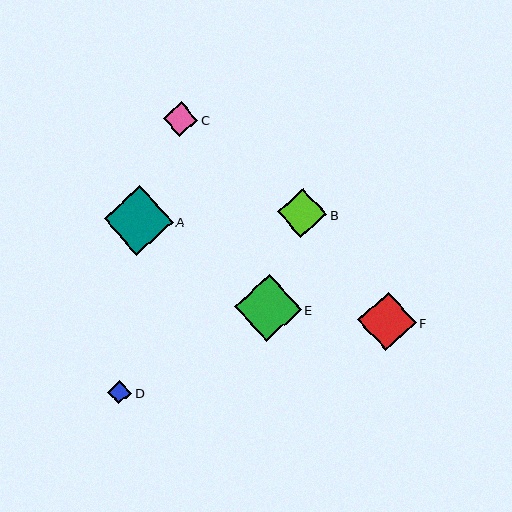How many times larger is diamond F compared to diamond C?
Diamond F is approximately 1.7 times the size of diamond C.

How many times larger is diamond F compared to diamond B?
Diamond F is approximately 1.2 times the size of diamond B.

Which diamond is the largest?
Diamond A is the largest with a size of approximately 69 pixels.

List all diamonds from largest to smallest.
From largest to smallest: A, E, F, B, C, D.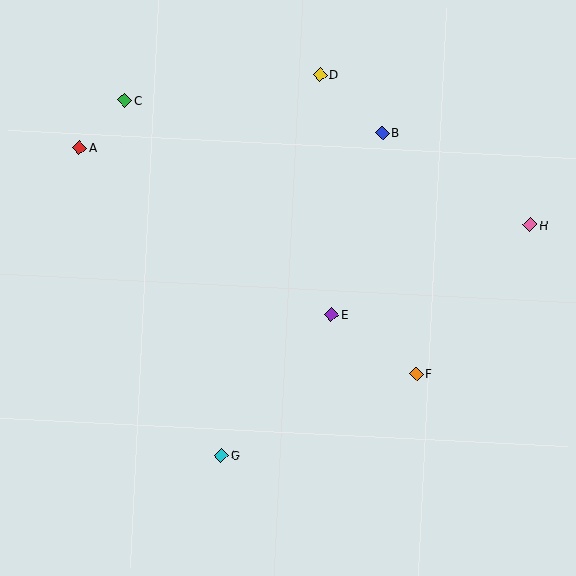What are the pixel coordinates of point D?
Point D is at (320, 75).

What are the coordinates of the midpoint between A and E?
The midpoint between A and E is at (205, 231).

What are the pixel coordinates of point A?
Point A is at (80, 148).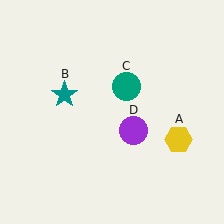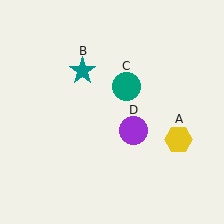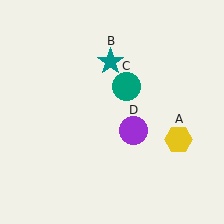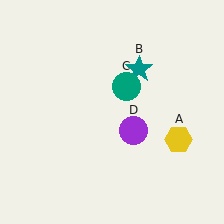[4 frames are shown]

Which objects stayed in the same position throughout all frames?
Yellow hexagon (object A) and teal circle (object C) and purple circle (object D) remained stationary.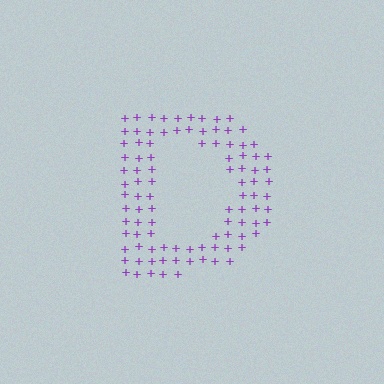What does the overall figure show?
The overall figure shows the letter D.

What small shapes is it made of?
It is made of small plus signs.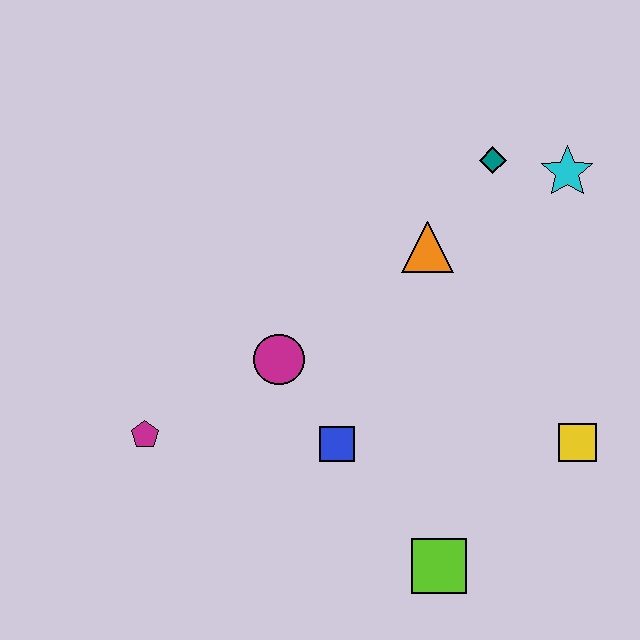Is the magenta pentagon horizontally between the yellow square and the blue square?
No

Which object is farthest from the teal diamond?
The magenta pentagon is farthest from the teal diamond.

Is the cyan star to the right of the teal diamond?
Yes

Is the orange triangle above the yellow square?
Yes